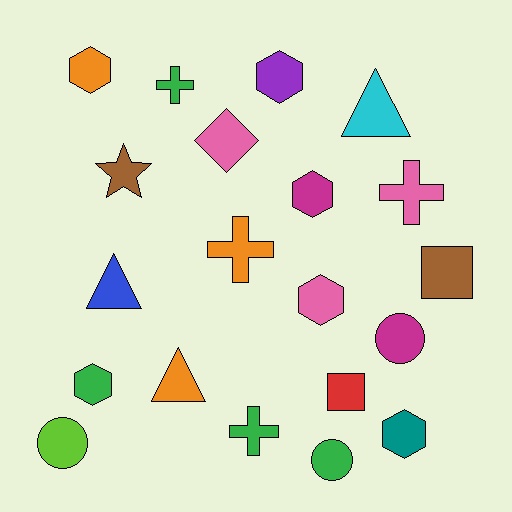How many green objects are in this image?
There are 4 green objects.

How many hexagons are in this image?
There are 6 hexagons.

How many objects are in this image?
There are 20 objects.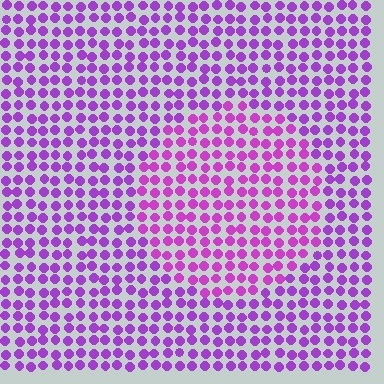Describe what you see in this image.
The image is filled with small purple elements in a uniform arrangement. A circle-shaped region is visible where the elements are tinted to a slightly different hue, forming a subtle color boundary.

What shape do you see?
I see a circle.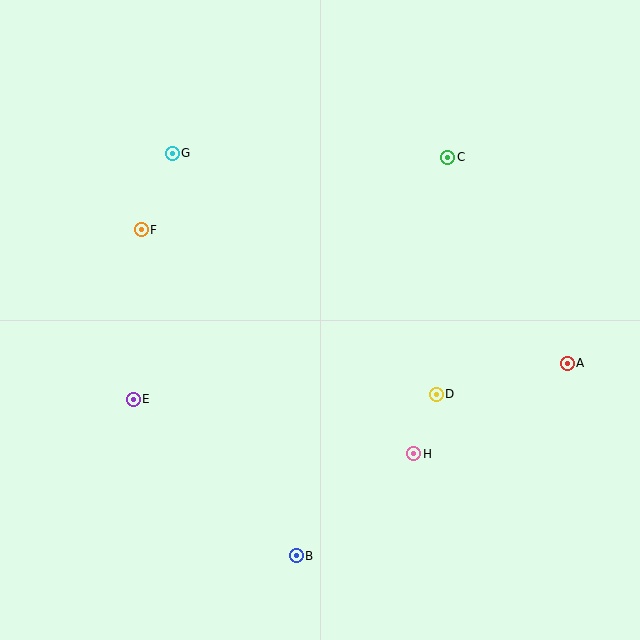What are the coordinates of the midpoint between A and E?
The midpoint between A and E is at (350, 381).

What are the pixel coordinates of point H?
Point H is at (414, 454).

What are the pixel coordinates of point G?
Point G is at (172, 153).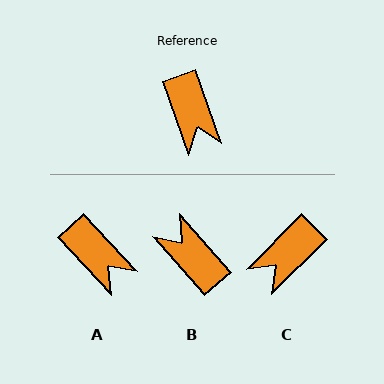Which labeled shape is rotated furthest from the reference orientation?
B, about 159 degrees away.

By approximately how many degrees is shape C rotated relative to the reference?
Approximately 65 degrees clockwise.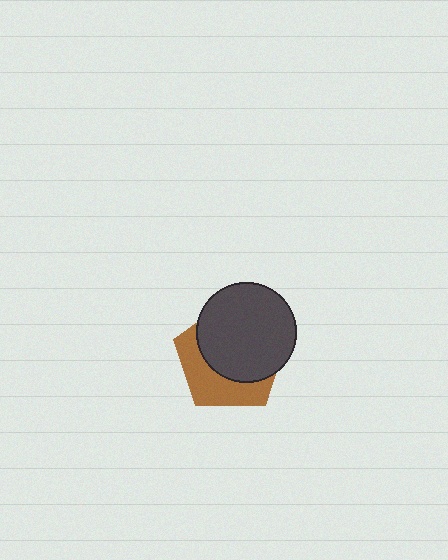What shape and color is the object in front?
The object in front is a dark gray circle.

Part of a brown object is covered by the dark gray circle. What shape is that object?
It is a pentagon.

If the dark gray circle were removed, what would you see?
You would see the complete brown pentagon.